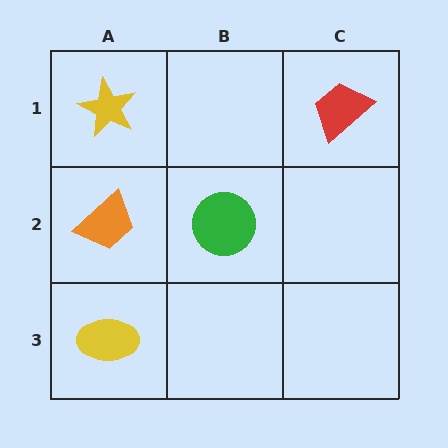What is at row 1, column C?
A red trapezoid.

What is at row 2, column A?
An orange trapezoid.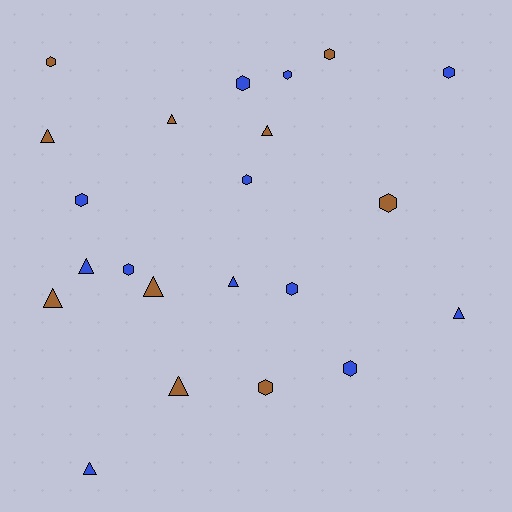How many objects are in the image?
There are 22 objects.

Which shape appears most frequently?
Hexagon, with 12 objects.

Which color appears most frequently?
Blue, with 12 objects.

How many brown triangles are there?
There are 6 brown triangles.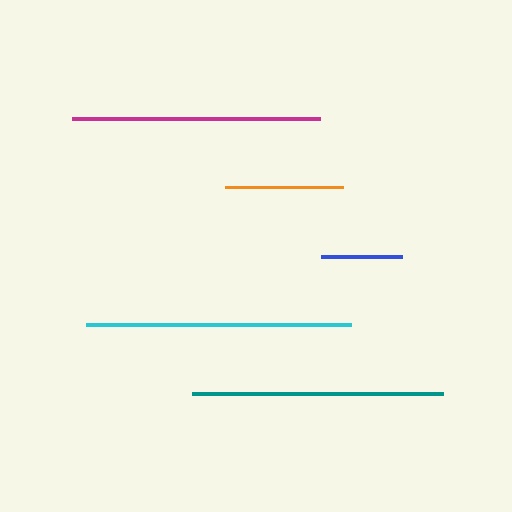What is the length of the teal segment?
The teal segment is approximately 252 pixels long.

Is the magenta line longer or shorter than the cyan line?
The cyan line is longer than the magenta line.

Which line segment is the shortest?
The blue line is the shortest at approximately 82 pixels.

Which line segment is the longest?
The cyan line is the longest at approximately 265 pixels.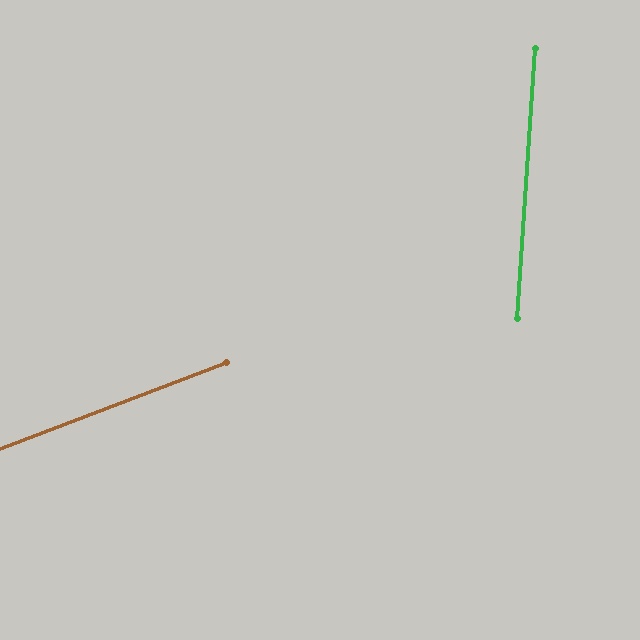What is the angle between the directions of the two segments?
Approximately 65 degrees.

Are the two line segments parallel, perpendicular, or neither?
Neither parallel nor perpendicular — they differ by about 65°.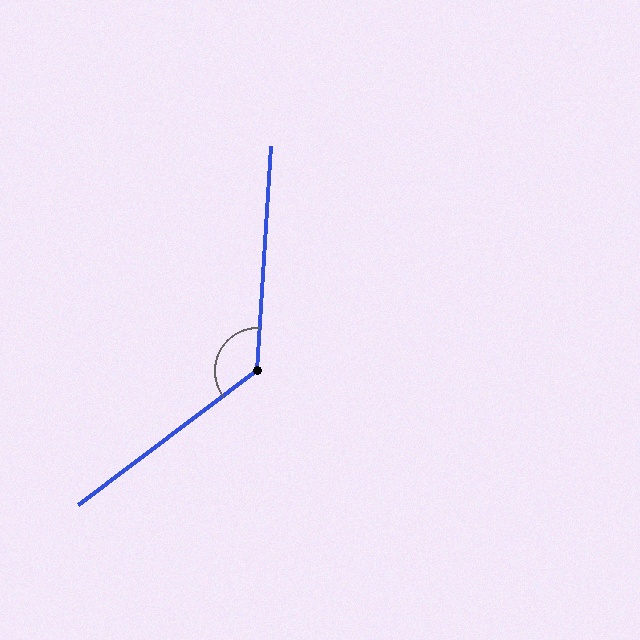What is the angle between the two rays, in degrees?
Approximately 130 degrees.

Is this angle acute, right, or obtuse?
It is obtuse.